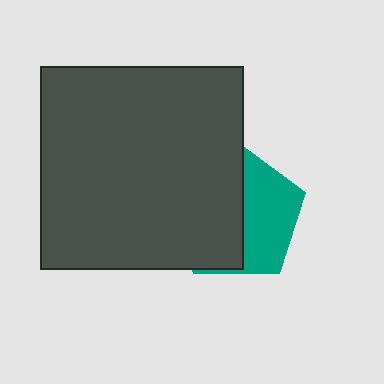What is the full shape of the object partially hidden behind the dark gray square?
The partially hidden object is a teal pentagon.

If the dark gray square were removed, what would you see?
You would see the complete teal pentagon.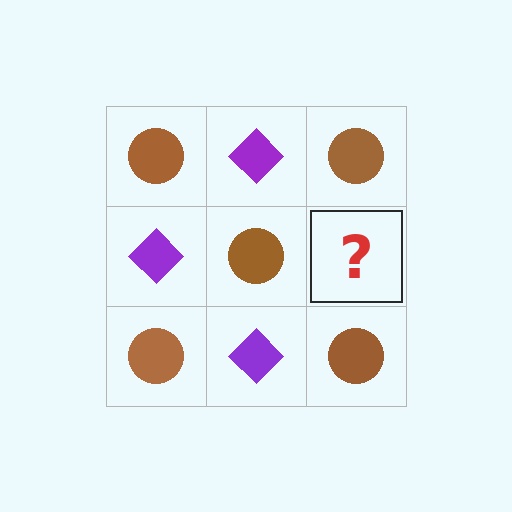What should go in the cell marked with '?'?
The missing cell should contain a purple diamond.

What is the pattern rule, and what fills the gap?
The rule is that it alternates brown circle and purple diamond in a checkerboard pattern. The gap should be filled with a purple diamond.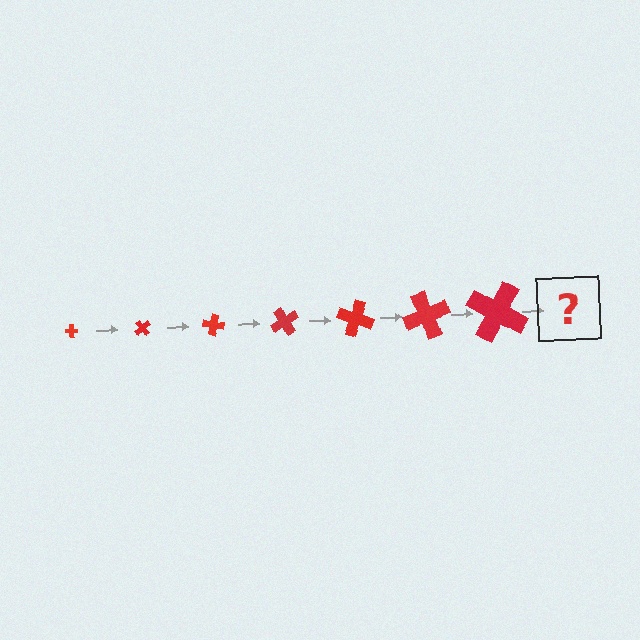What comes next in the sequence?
The next element should be a cross, larger than the previous one and rotated 350 degrees from the start.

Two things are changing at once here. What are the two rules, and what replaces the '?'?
The two rules are that the cross grows larger each step and it rotates 50 degrees each step. The '?' should be a cross, larger than the previous one and rotated 350 degrees from the start.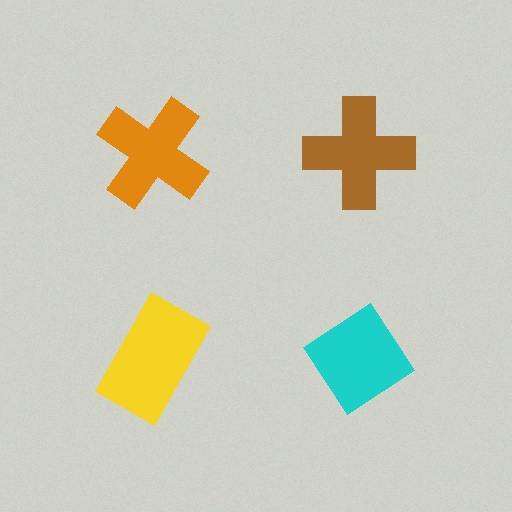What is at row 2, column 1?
A yellow rectangle.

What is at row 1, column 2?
A brown cross.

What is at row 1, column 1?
An orange cross.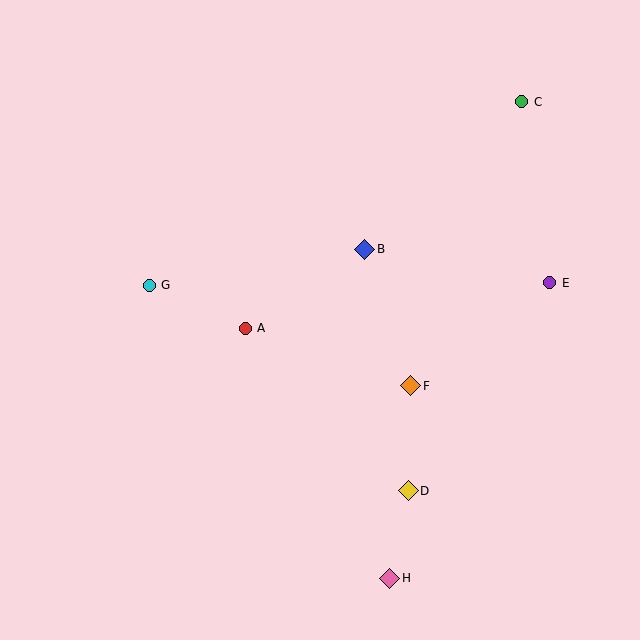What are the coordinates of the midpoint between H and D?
The midpoint between H and D is at (399, 534).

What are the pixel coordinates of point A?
Point A is at (245, 328).